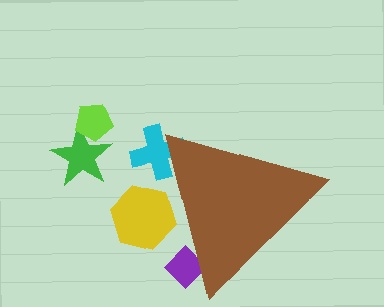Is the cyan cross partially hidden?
Yes, the cyan cross is partially hidden behind the brown triangle.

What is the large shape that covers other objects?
A brown triangle.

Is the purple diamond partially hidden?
Yes, the purple diamond is partially hidden behind the brown triangle.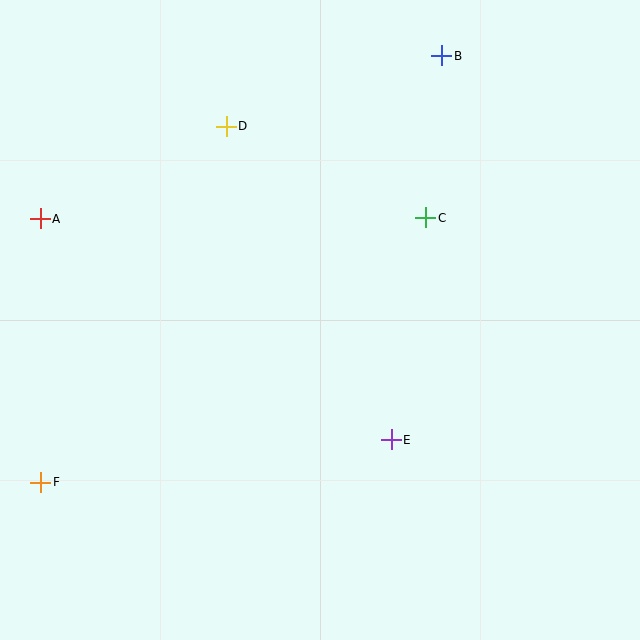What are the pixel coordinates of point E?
Point E is at (391, 440).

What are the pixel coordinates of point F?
Point F is at (41, 482).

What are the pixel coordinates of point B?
Point B is at (442, 56).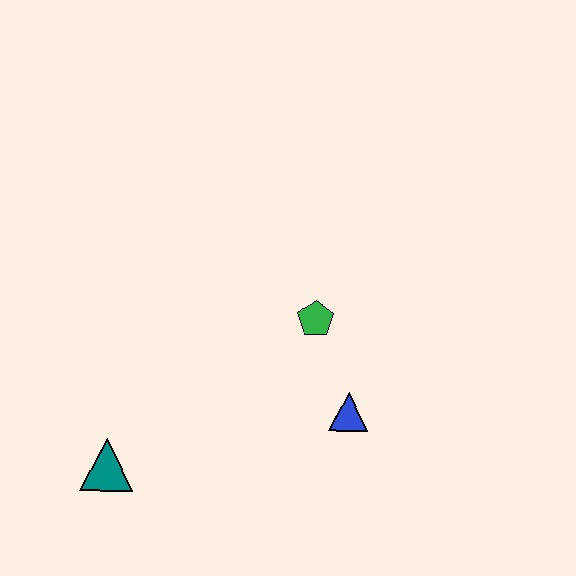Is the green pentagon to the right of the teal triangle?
Yes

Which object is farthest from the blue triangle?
The teal triangle is farthest from the blue triangle.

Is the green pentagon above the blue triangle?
Yes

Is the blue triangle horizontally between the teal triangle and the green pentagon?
No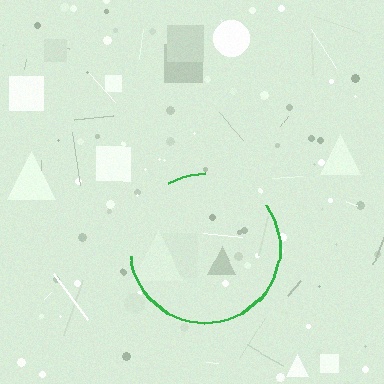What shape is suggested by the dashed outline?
The dashed outline suggests a circle.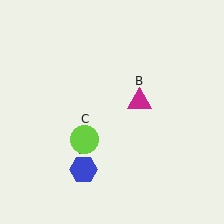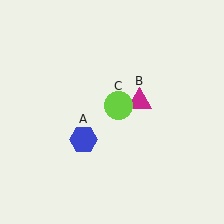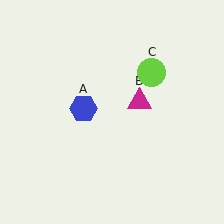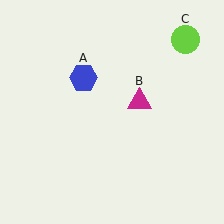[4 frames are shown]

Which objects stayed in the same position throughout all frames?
Magenta triangle (object B) remained stationary.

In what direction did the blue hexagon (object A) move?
The blue hexagon (object A) moved up.